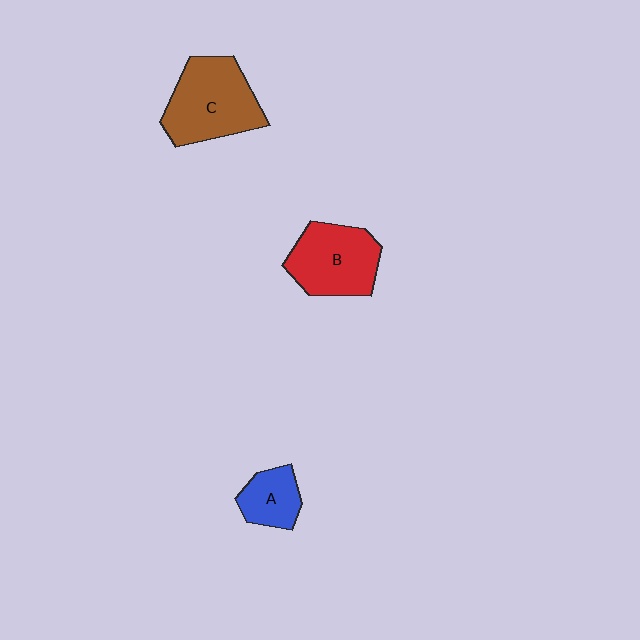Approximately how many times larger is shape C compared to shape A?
Approximately 2.1 times.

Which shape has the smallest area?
Shape A (blue).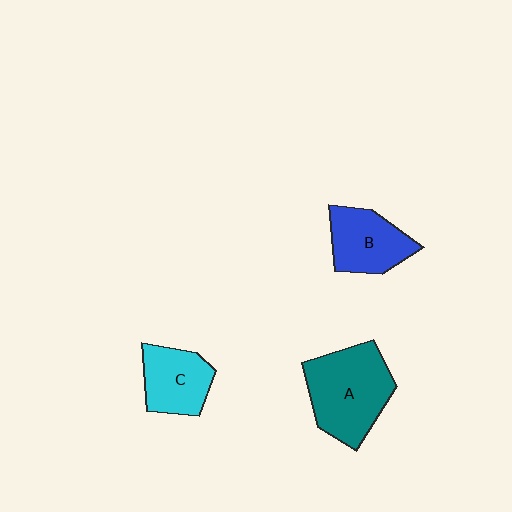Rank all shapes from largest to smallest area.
From largest to smallest: A (teal), B (blue), C (cyan).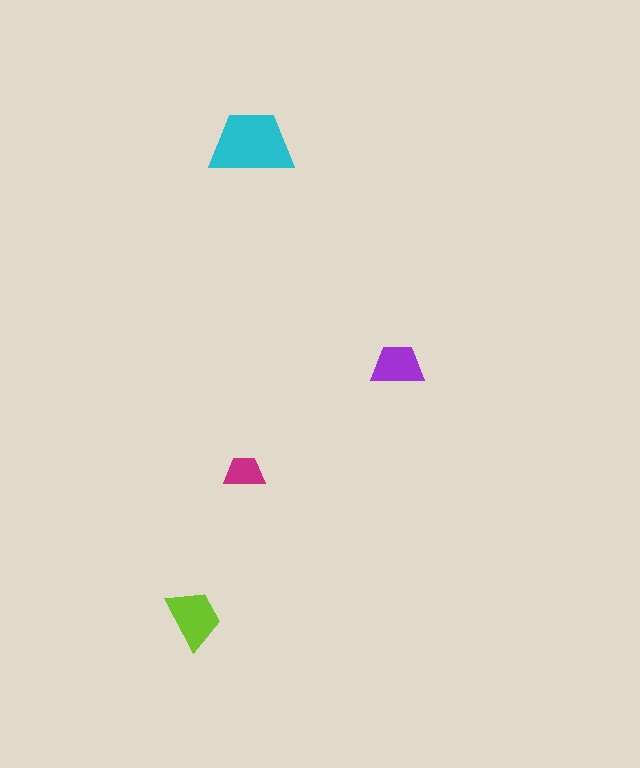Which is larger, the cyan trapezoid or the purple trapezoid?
The cyan one.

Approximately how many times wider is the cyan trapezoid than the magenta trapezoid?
About 2 times wider.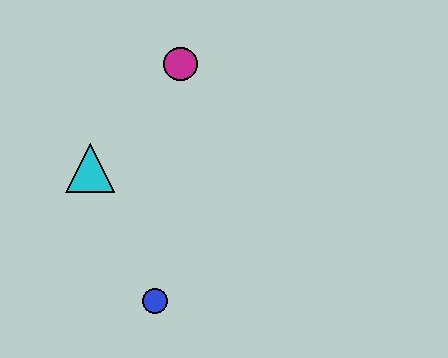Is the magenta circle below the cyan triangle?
No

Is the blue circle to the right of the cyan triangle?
Yes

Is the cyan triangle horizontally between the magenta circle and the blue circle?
No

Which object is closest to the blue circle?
The cyan triangle is closest to the blue circle.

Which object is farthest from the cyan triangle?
The blue circle is farthest from the cyan triangle.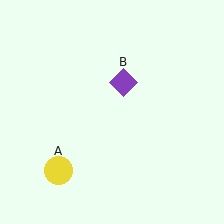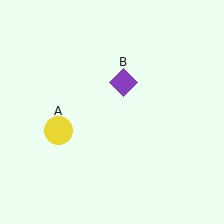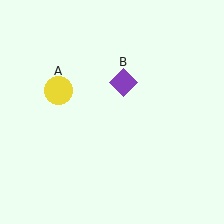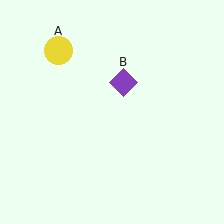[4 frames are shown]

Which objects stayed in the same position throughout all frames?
Purple diamond (object B) remained stationary.